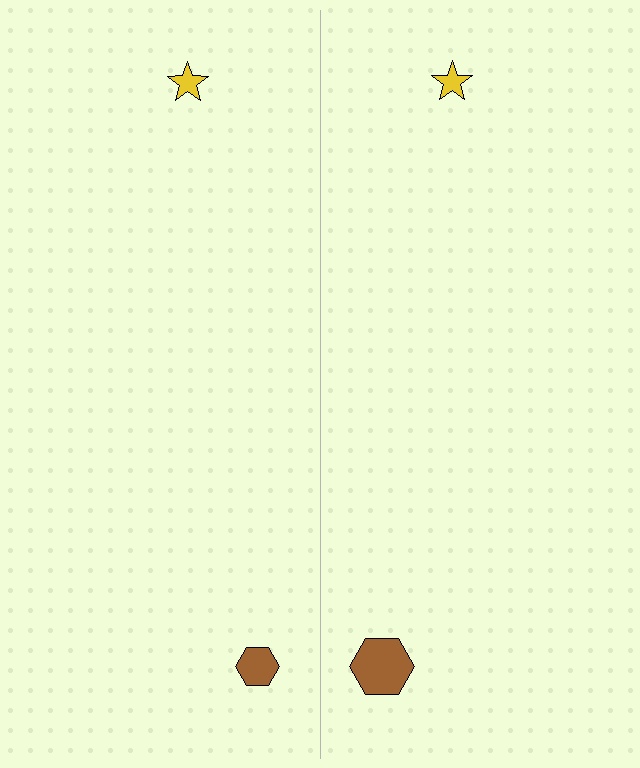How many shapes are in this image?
There are 4 shapes in this image.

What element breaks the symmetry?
The brown hexagon on the right side has a different size than its mirror counterpart.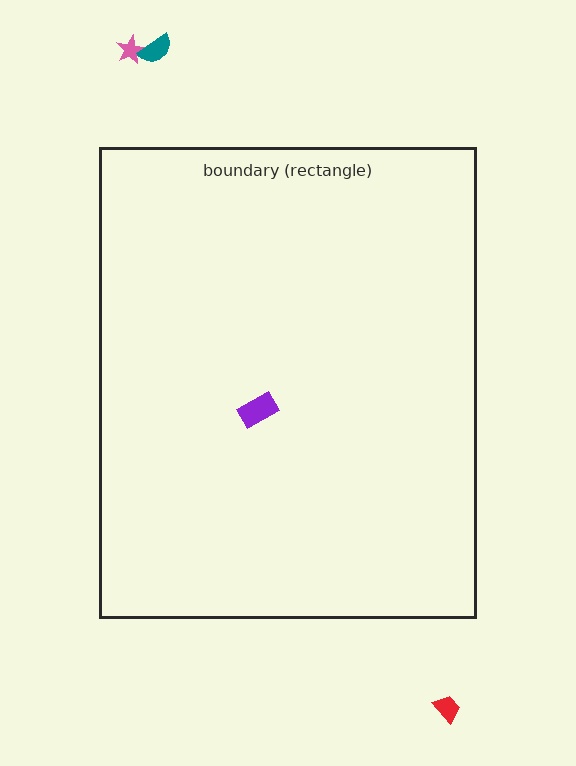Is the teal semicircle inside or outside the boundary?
Outside.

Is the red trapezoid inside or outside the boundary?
Outside.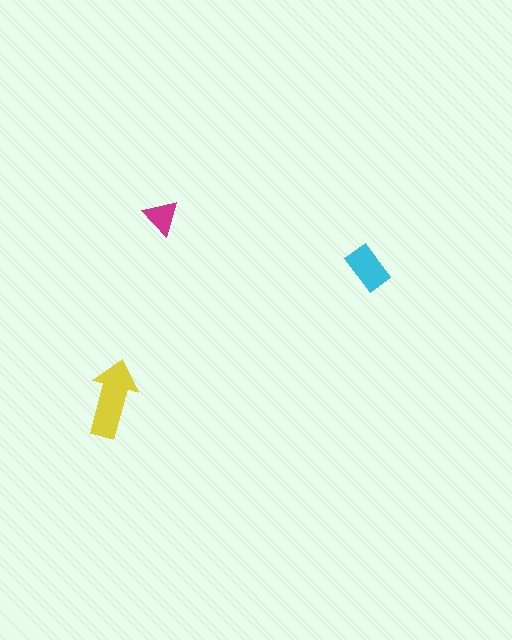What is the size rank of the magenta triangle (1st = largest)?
3rd.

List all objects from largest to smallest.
The yellow arrow, the cyan rectangle, the magenta triangle.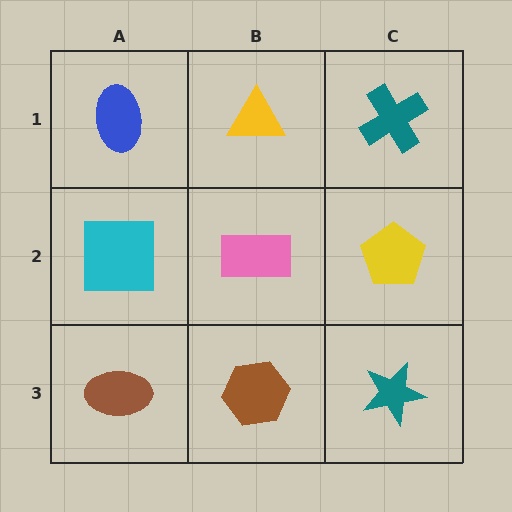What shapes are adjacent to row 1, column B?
A pink rectangle (row 2, column B), a blue ellipse (row 1, column A), a teal cross (row 1, column C).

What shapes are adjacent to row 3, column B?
A pink rectangle (row 2, column B), a brown ellipse (row 3, column A), a teal star (row 3, column C).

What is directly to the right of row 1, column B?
A teal cross.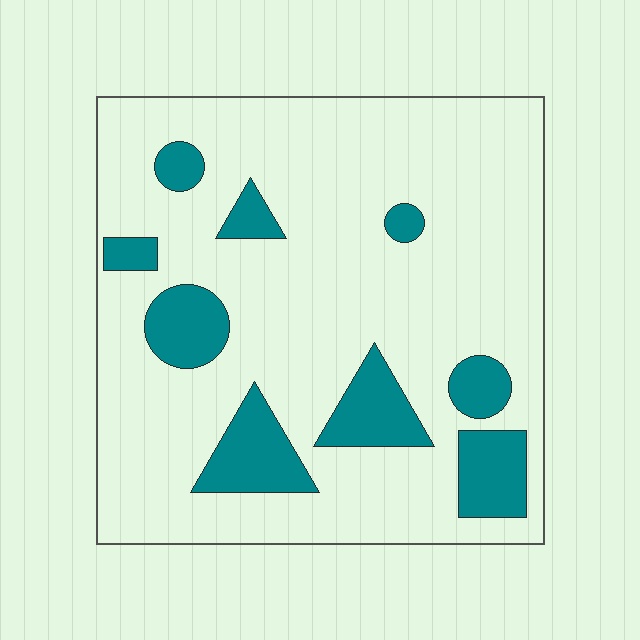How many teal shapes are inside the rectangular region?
9.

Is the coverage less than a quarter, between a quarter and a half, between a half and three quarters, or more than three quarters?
Less than a quarter.